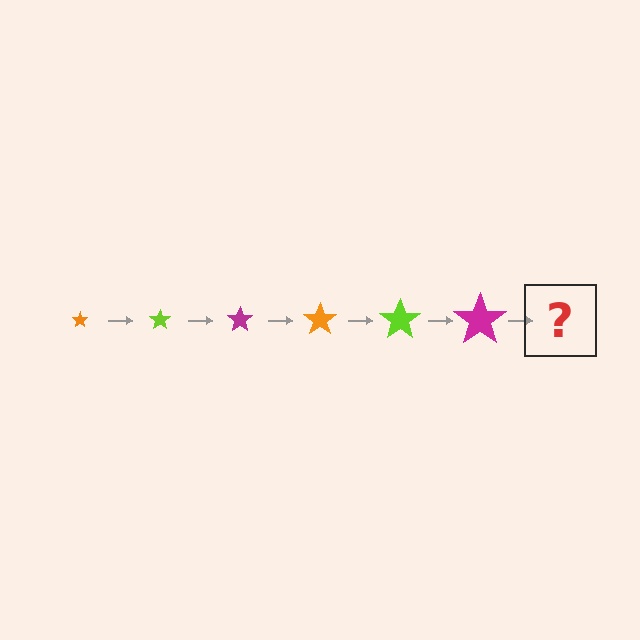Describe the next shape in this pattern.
It should be an orange star, larger than the previous one.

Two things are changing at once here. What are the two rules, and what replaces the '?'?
The two rules are that the star grows larger each step and the color cycles through orange, lime, and magenta. The '?' should be an orange star, larger than the previous one.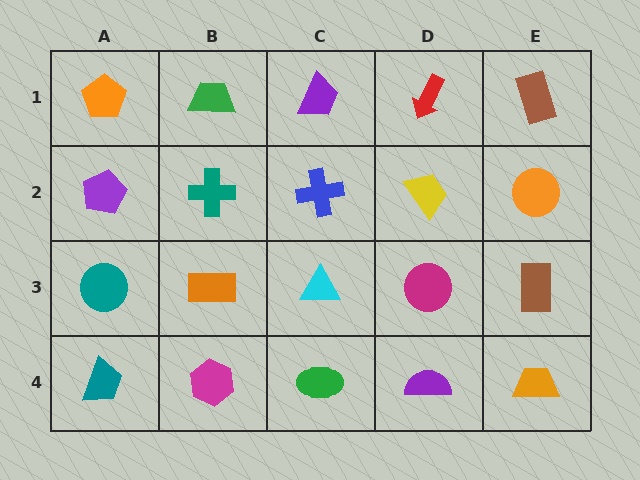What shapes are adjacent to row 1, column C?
A blue cross (row 2, column C), a green trapezoid (row 1, column B), a red arrow (row 1, column D).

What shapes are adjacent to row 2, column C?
A purple trapezoid (row 1, column C), a cyan triangle (row 3, column C), a teal cross (row 2, column B), a yellow trapezoid (row 2, column D).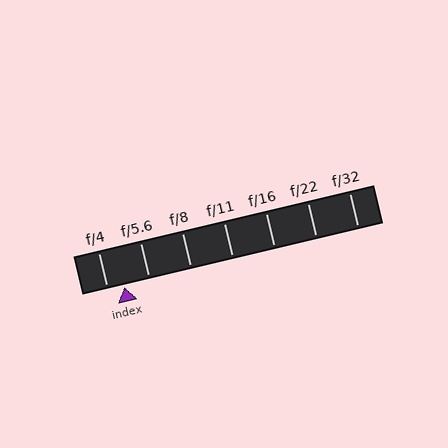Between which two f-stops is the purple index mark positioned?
The index mark is between f/4 and f/5.6.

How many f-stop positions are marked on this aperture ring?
There are 7 f-stop positions marked.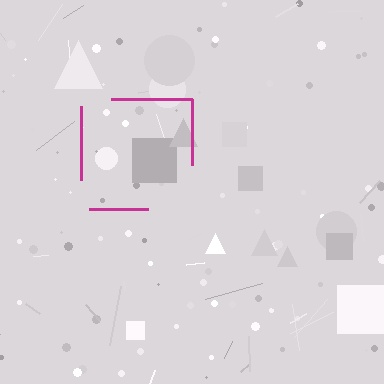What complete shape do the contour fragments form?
The contour fragments form a square.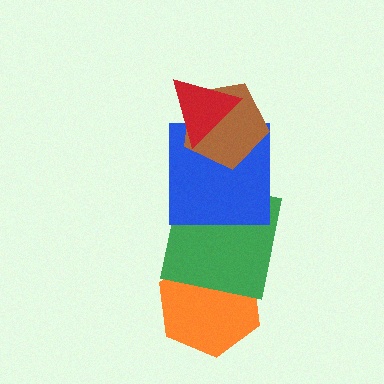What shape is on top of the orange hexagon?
The green square is on top of the orange hexagon.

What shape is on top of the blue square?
The brown pentagon is on top of the blue square.